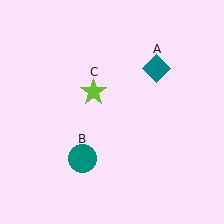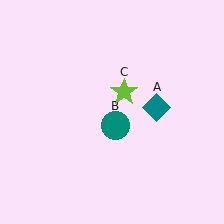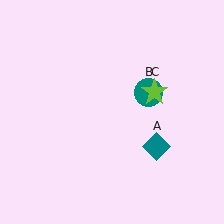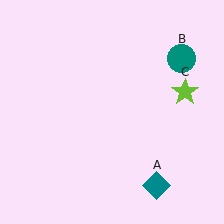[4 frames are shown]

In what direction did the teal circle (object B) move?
The teal circle (object B) moved up and to the right.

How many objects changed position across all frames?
3 objects changed position: teal diamond (object A), teal circle (object B), lime star (object C).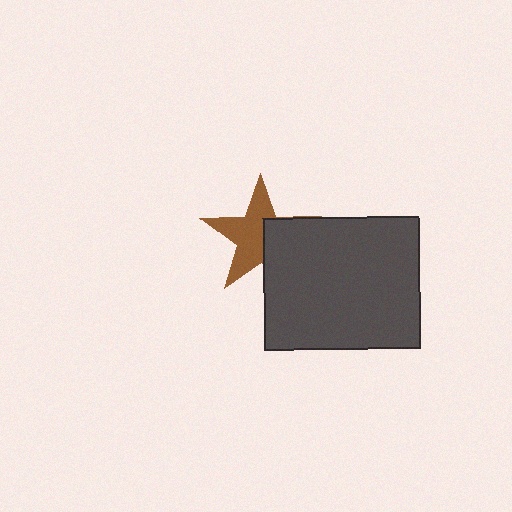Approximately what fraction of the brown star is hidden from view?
Roughly 41% of the brown star is hidden behind the dark gray rectangle.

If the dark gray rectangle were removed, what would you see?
You would see the complete brown star.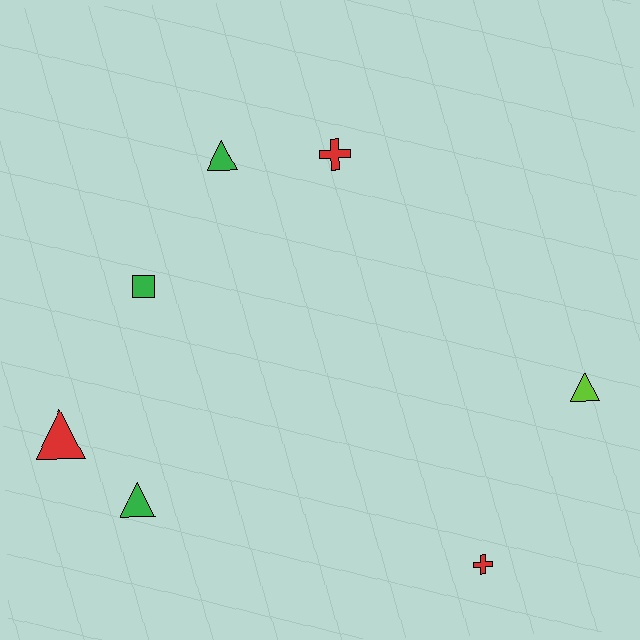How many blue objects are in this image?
There are no blue objects.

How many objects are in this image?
There are 7 objects.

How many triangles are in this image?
There are 4 triangles.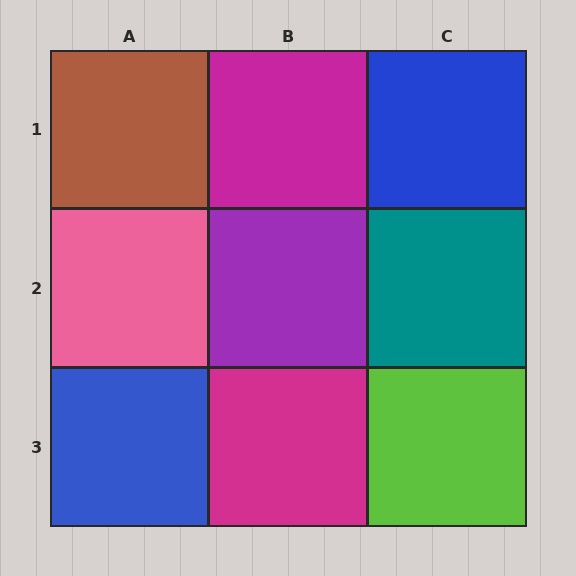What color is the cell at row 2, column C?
Teal.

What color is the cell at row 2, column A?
Pink.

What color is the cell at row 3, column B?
Magenta.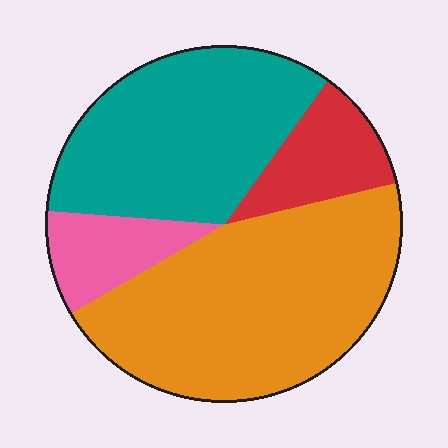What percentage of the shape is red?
Red covers roughly 10% of the shape.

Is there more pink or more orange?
Orange.